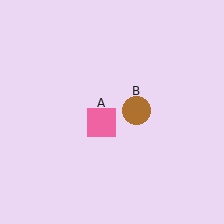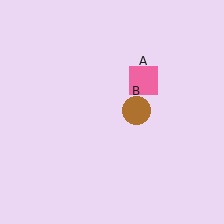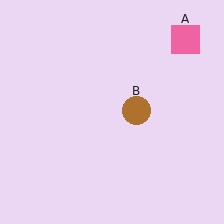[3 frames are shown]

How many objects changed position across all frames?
1 object changed position: pink square (object A).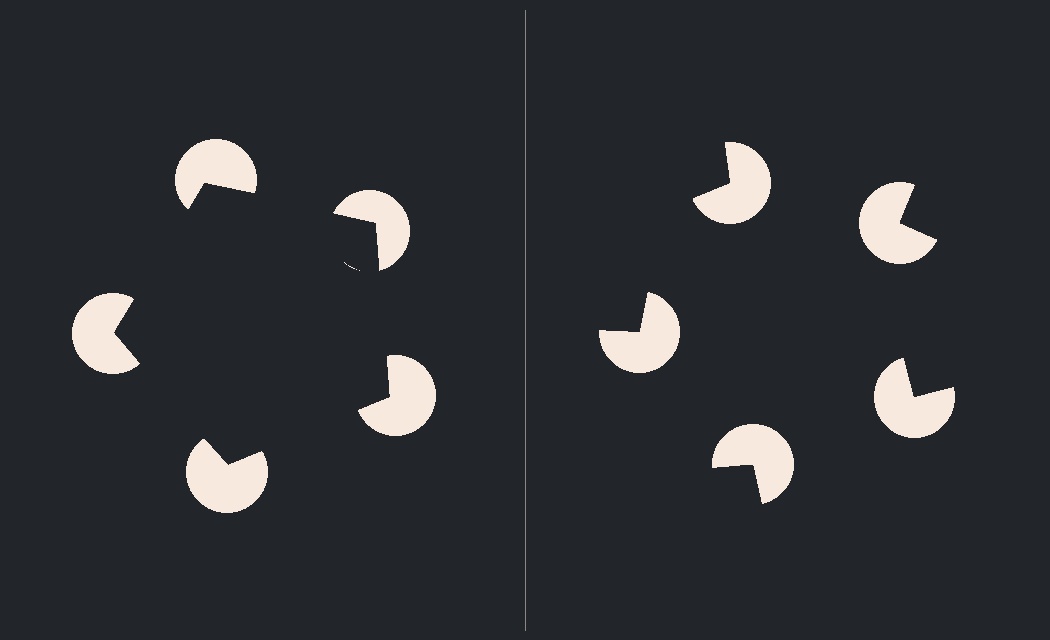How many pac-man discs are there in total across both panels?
10 — 5 on each side.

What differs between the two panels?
The pac-man discs are positioned identically on both sides; only the wedge orientations differ. On the left they align to a pentagon; on the right they are misaligned.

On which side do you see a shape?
An illusory pentagon appears on the left side. On the right side the wedge cuts are rotated, so no coherent shape forms.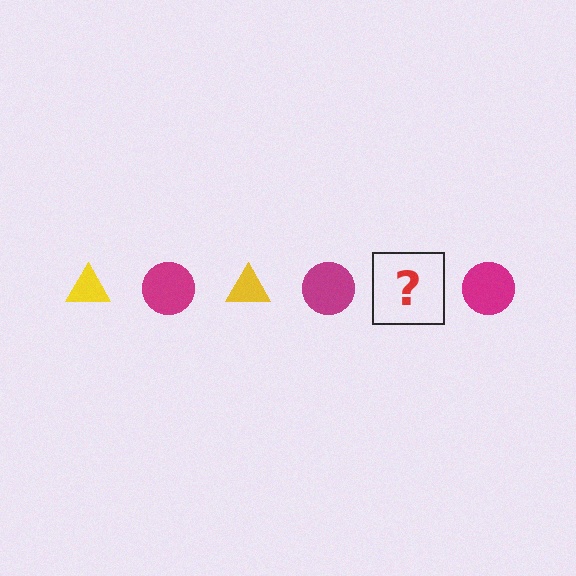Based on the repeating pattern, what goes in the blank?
The blank should be a yellow triangle.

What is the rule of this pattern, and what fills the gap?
The rule is that the pattern alternates between yellow triangle and magenta circle. The gap should be filled with a yellow triangle.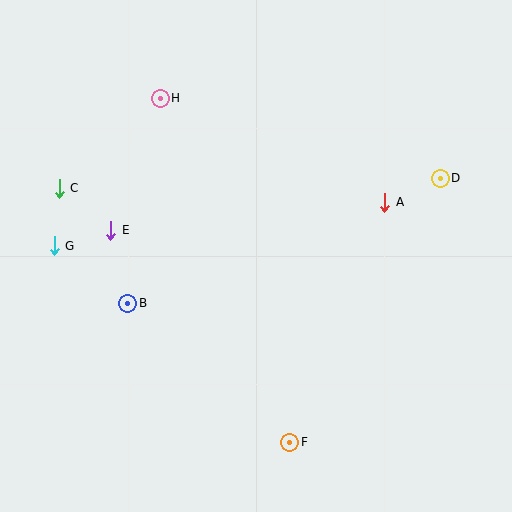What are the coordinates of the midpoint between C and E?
The midpoint between C and E is at (85, 209).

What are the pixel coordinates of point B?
Point B is at (128, 303).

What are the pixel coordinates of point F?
Point F is at (290, 442).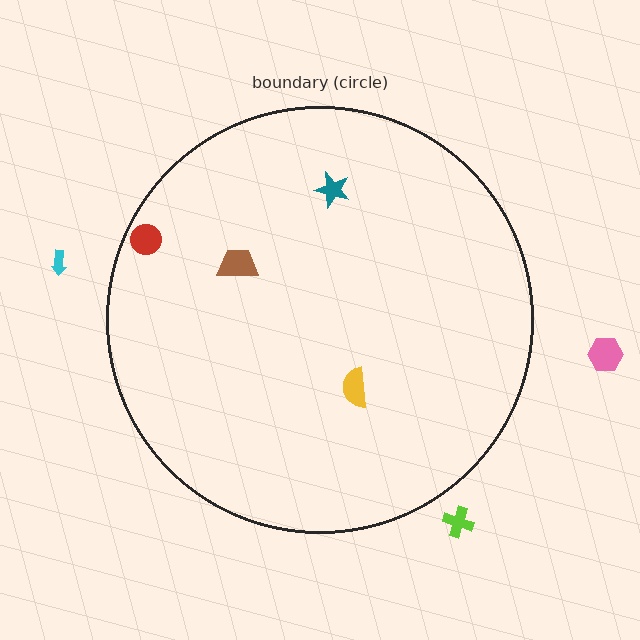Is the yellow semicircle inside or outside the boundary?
Inside.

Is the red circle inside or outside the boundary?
Inside.